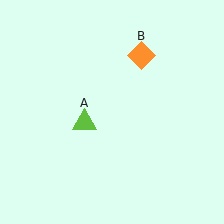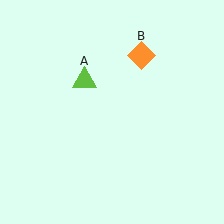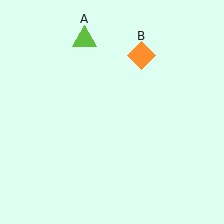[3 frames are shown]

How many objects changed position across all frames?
1 object changed position: lime triangle (object A).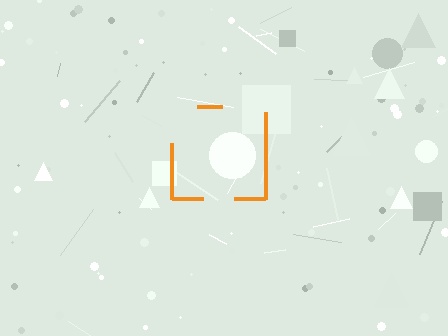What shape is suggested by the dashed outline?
The dashed outline suggests a square.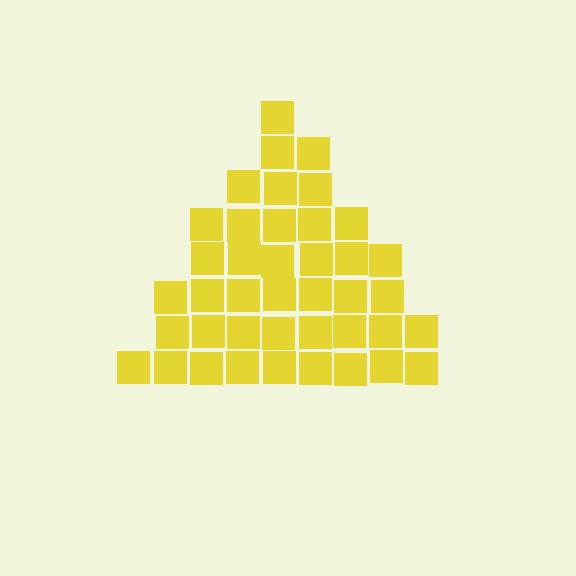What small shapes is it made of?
It is made of small squares.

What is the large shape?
The large shape is a triangle.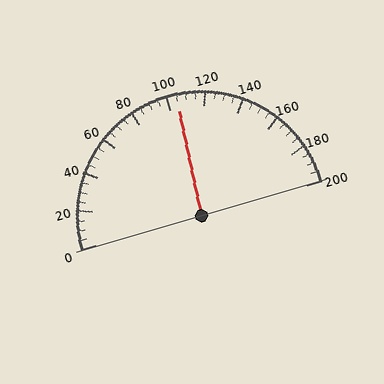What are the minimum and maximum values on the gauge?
The gauge ranges from 0 to 200.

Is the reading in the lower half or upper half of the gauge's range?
The reading is in the upper half of the range (0 to 200).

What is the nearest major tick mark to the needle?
The nearest major tick mark is 100.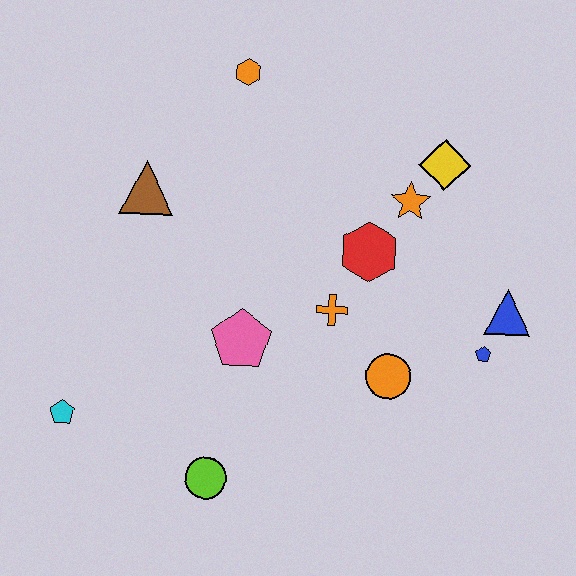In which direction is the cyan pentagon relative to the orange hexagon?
The cyan pentagon is below the orange hexagon.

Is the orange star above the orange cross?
Yes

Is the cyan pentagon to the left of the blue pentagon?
Yes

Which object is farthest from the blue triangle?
The cyan pentagon is farthest from the blue triangle.